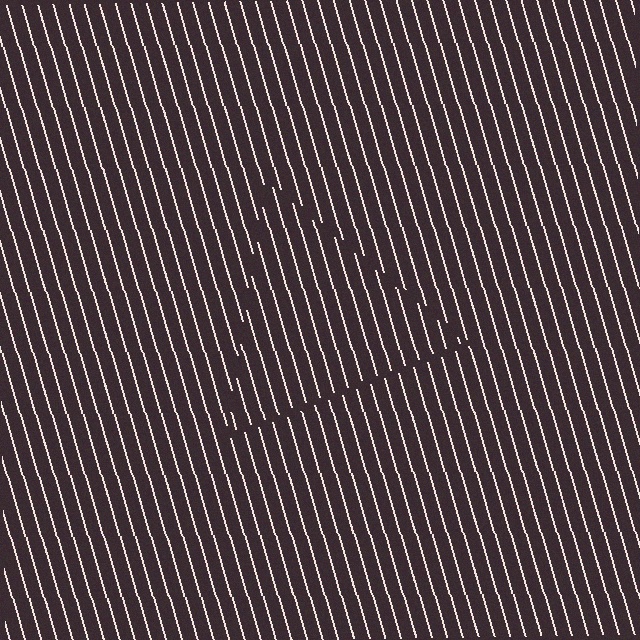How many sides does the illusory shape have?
3 sides — the line-ends trace a triangle.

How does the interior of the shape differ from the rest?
The interior of the shape contains the same grating, shifted by half a period — the contour is defined by the phase discontinuity where line-ends from the inner and outer gratings abut.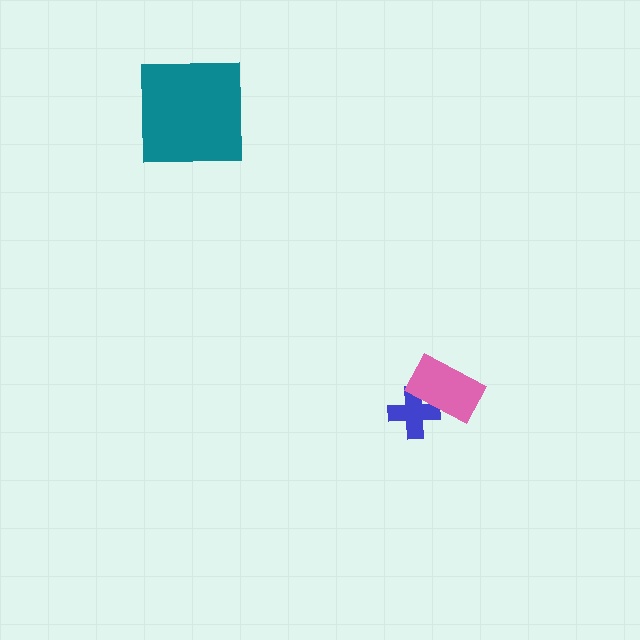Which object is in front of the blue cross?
The pink rectangle is in front of the blue cross.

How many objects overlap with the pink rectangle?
1 object overlaps with the pink rectangle.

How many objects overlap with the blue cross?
1 object overlaps with the blue cross.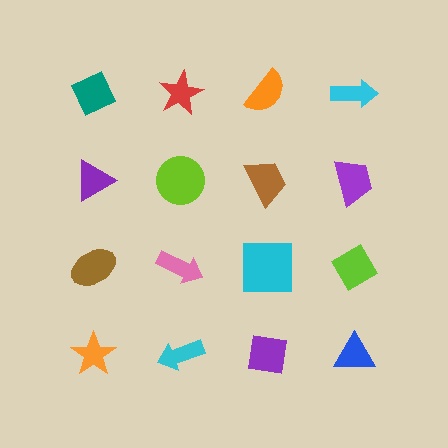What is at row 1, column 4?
A cyan arrow.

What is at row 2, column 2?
A lime circle.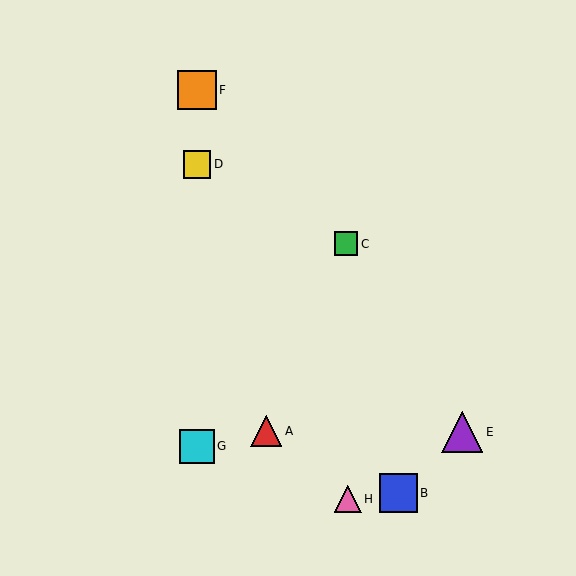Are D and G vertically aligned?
Yes, both are at x≈197.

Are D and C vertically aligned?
No, D is at x≈197 and C is at x≈346.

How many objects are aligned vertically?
3 objects (D, F, G) are aligned vertically.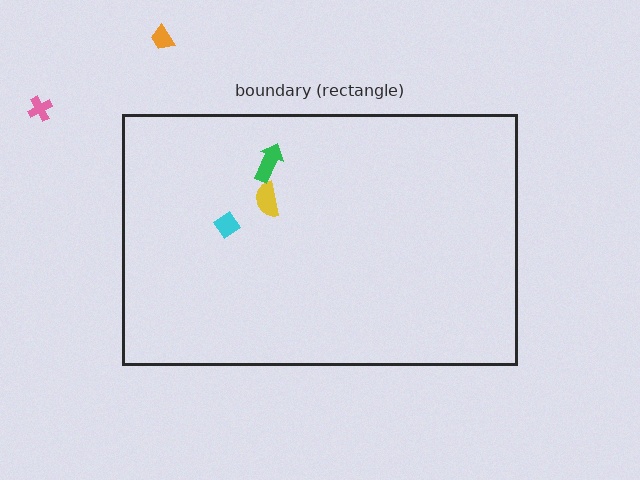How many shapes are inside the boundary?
3 inside, 2 outside.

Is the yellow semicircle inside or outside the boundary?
Inside.